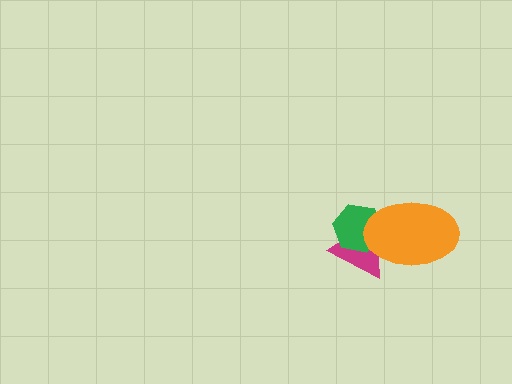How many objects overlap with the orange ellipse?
2 objects overlap with the orange ellipse.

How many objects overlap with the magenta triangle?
2 objects overlap with the magenta triangle.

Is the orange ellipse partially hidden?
No, no other shape covers it.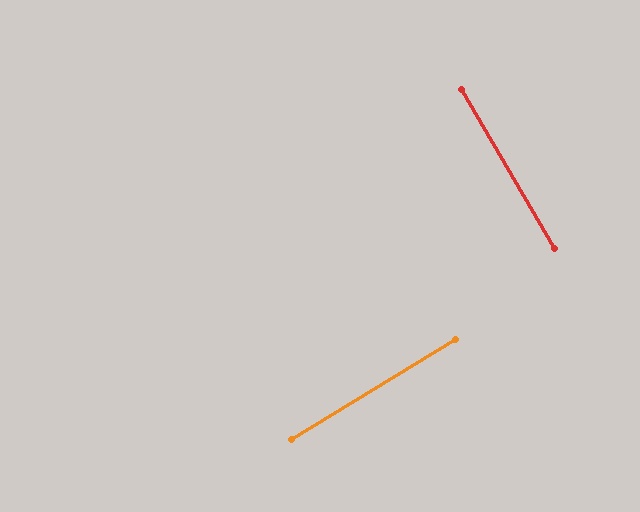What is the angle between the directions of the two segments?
Approximately 89 degrees.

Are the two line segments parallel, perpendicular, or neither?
Perpendicular — they meet at approximately 89°.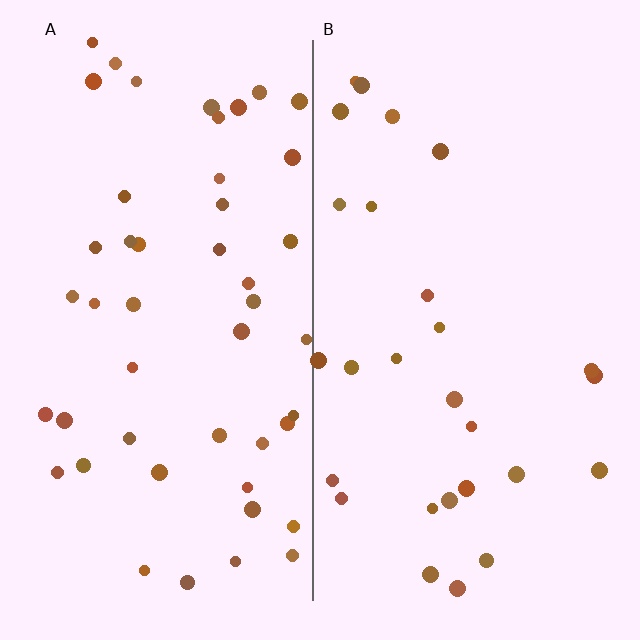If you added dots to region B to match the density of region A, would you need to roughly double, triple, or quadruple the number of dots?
Approximately double.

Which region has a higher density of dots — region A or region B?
A (the left).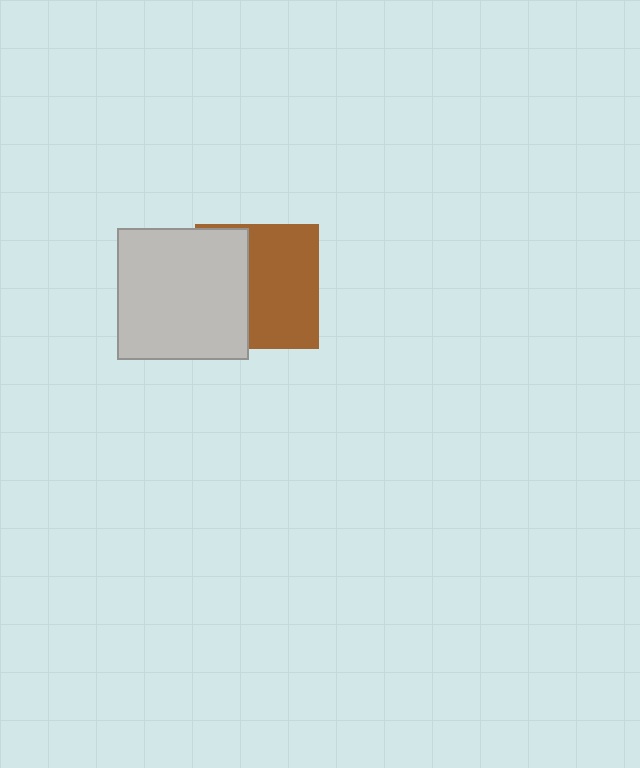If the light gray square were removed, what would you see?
You would see the complete brown square.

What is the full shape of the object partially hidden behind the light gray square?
The partially hidden object is a brown square.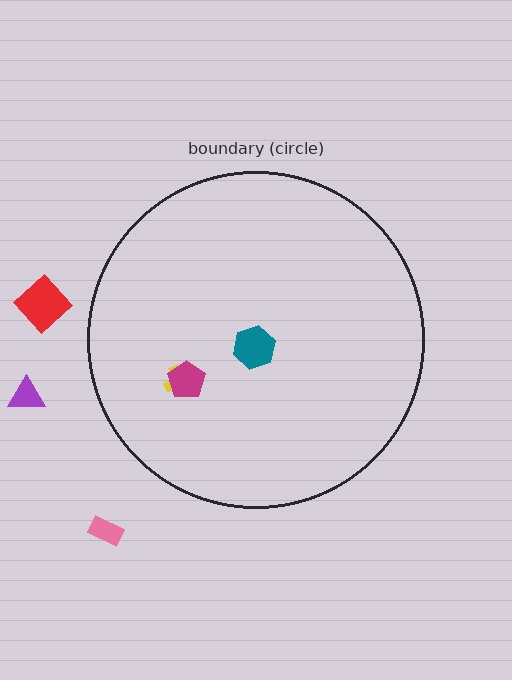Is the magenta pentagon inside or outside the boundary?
Inside.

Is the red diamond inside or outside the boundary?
Outside.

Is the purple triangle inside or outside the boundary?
Outside.